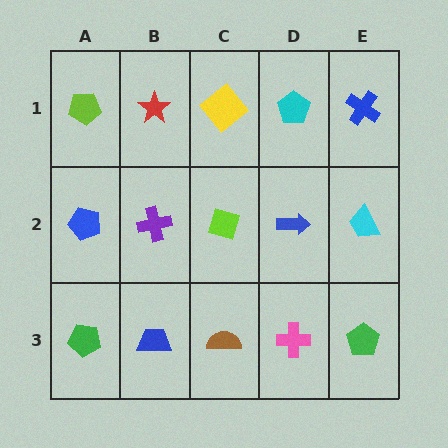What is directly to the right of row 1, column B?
A yellow diamond.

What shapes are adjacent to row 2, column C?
A yellow diamond (row 1, column C), a brown semicircle (row 3, column C), a purple cross (row 2, column B), a blue arrow (row 2, column D).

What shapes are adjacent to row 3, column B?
A purple cross (row 2, column B), a green pentagon (row 3, column A), a brown semicircle (row 3, column C).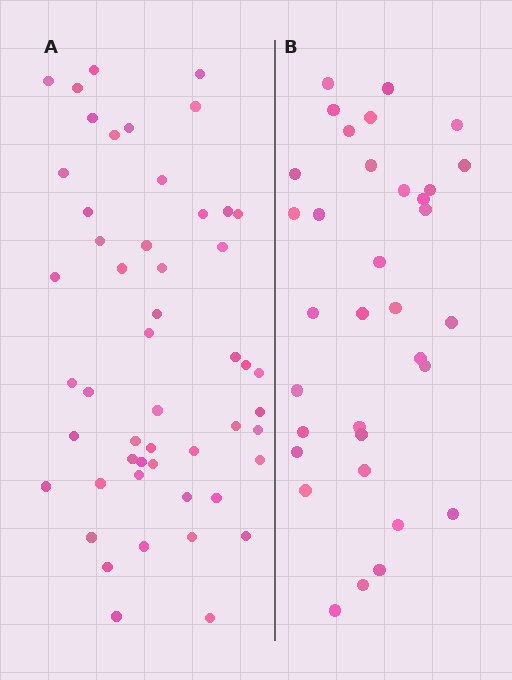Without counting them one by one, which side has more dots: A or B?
Region A (the left region) has more dots.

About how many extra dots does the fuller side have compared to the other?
Region A has approximately 15 more dots than region B.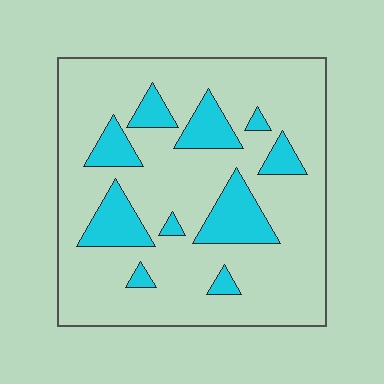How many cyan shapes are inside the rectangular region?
10.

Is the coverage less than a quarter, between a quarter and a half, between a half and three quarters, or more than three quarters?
Less than a quarter.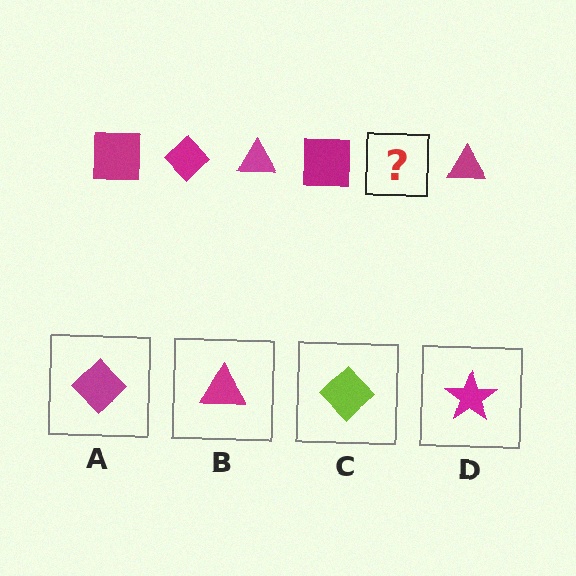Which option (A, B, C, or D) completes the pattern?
A.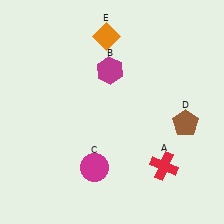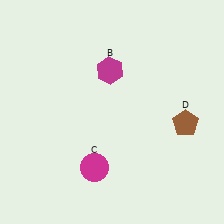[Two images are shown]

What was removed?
The red cross (A), the orange diamond (E) were removed in Image 2.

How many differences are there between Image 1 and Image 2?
There are 2 differences between the two images.